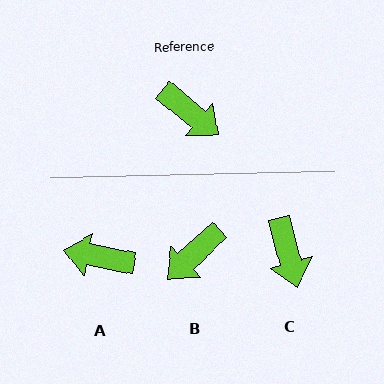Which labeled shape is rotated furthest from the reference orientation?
A, about 151 degrees away.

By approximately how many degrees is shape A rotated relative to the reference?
Approximately 151 degrees clockwise.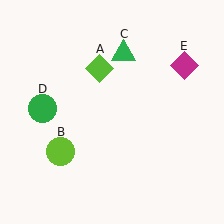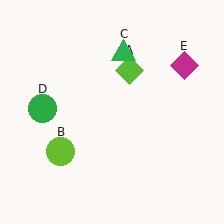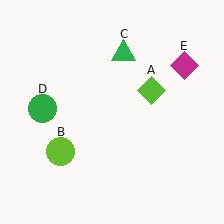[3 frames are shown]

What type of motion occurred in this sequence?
The lime diamond (object A) rotated clockwise around the center of the scene.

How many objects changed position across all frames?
1 object changed position: lime diamond (object A).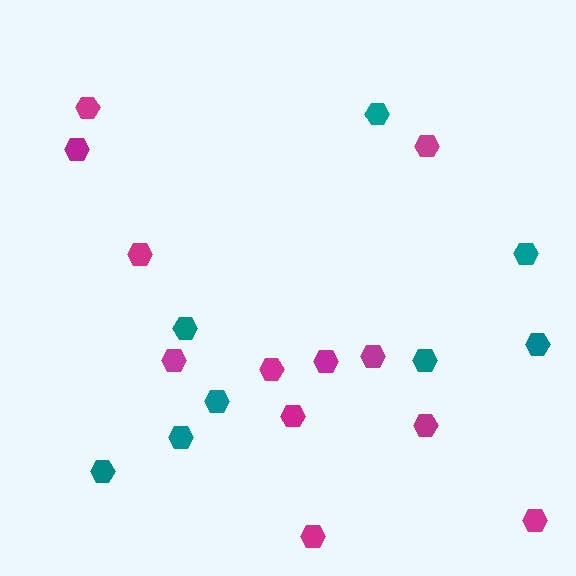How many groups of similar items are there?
There are 2 groups: one group of teal hexagons (8) and one group of magenta hexagons (12).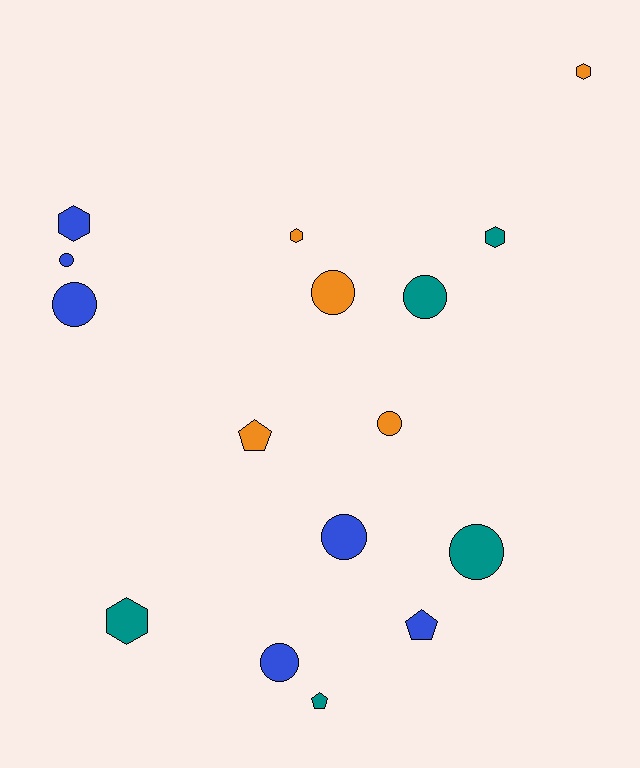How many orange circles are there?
There are 2 orange circles.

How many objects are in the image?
There are 16 objects.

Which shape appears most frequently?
Circle, with 8 objects.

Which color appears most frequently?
Blue, with 6 objects.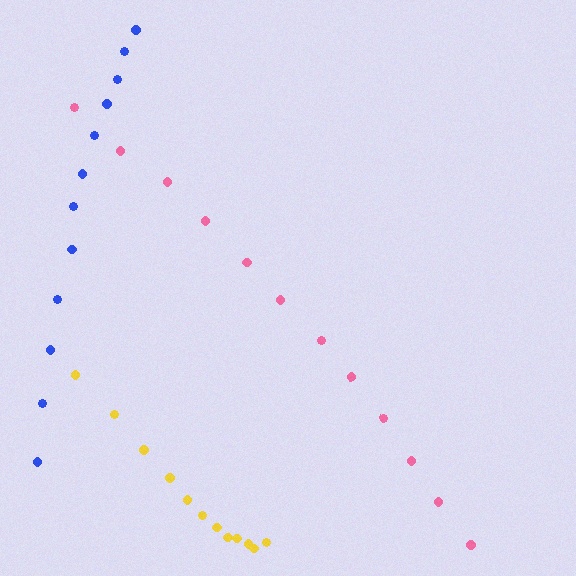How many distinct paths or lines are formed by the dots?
There are 3 distinct paths.